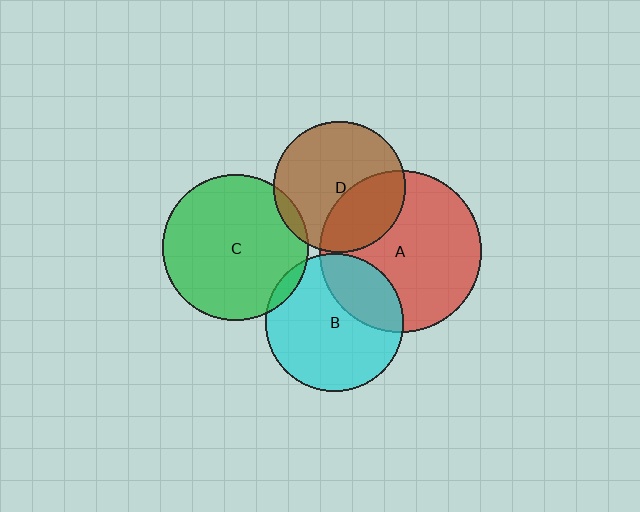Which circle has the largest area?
Circle A (red).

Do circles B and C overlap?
Yes.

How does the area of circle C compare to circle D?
Approximately 1.2 times.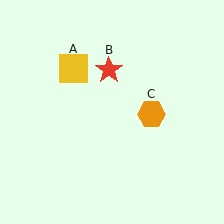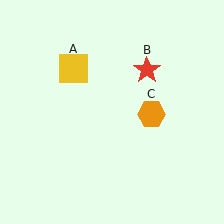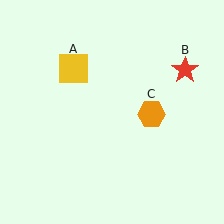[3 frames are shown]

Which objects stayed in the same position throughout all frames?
Yellow square (object A) and orange hexagon (object C) remained stationary.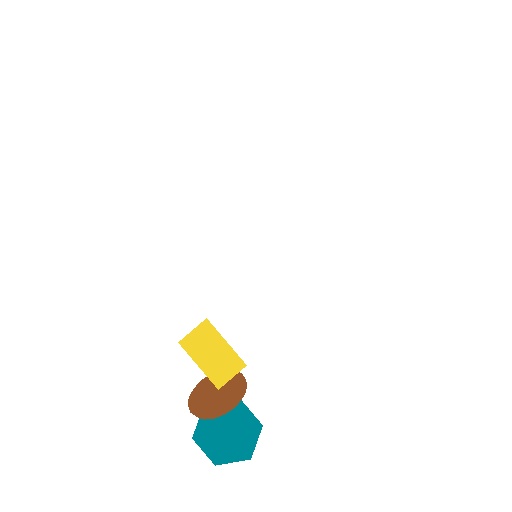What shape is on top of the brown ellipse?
The yellow rectangle is on top of the brown ellipse.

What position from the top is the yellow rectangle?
The yellow rectangle is 1st from the top.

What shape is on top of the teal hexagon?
The brown ellipse is on top of the teal hexagon.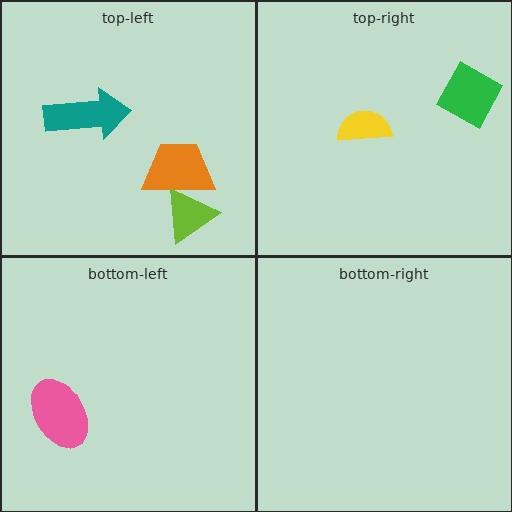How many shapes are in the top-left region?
3.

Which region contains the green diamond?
The top-right region.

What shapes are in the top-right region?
The green diamond, the yellow semicircle.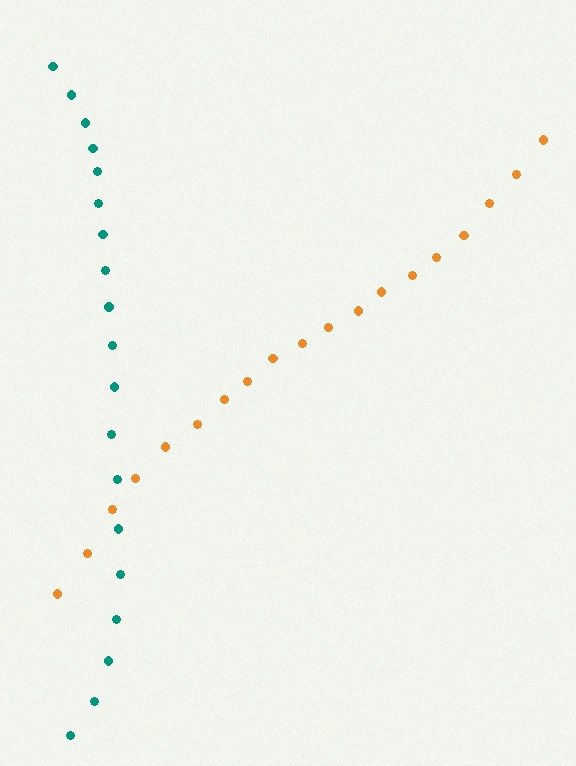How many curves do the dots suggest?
There are 2 distinct paths.